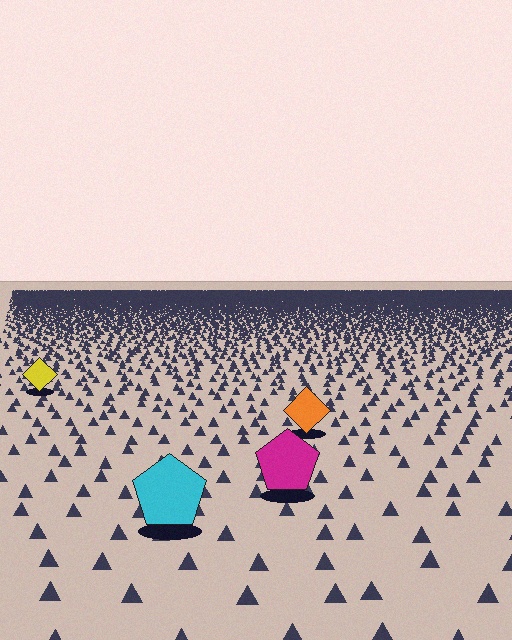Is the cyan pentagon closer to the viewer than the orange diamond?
Yes. The cyan pentagon is closer — you can tell from the texture gradient: the ground texture is coarser near it.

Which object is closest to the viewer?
The cyan pentagon is closest. The texture marks near it are larger and more spread out.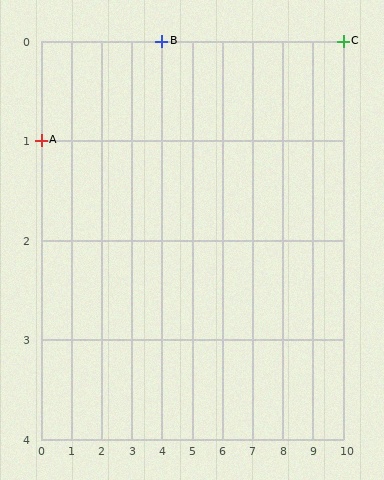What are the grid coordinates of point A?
Point A is at grid coordinates (0, 1).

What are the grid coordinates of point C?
Point C is at grid coordinates (10, 0).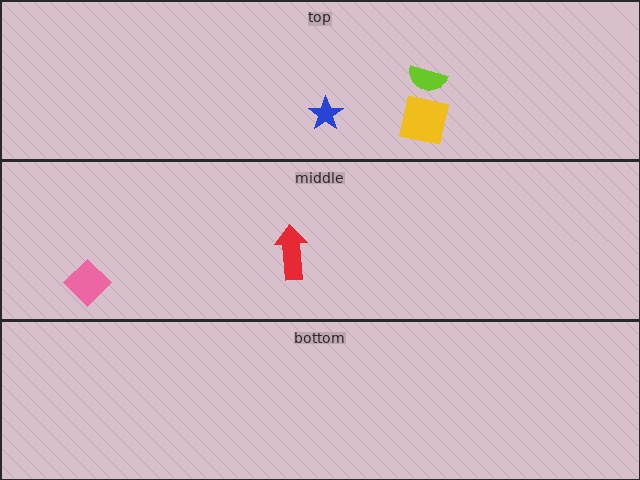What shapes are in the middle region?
The pink diamond, the red arrow.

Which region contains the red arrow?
The middle region.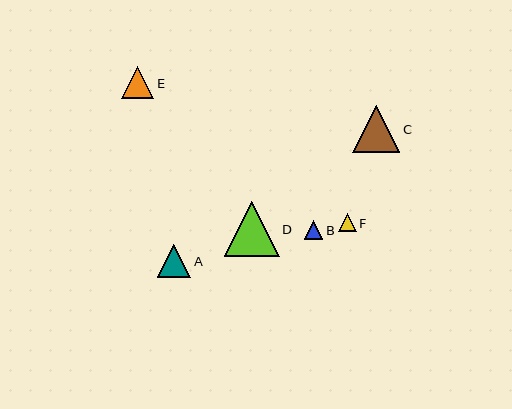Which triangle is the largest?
Triangle D is the largest with a size of approximately 55 pixels.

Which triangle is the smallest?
Triangle F is the smallest with a size of approximately 18 pixels.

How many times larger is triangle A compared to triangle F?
Triangle A is approximately 1.8 times the size of triangle F.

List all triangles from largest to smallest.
From largest to smallest: D, C, A, E, B, F.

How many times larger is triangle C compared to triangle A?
Triangle C is approximately 1.4 times the size of triangle A.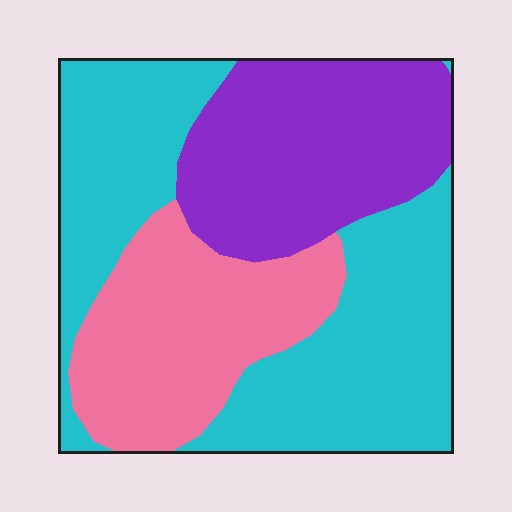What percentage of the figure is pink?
Pink takes up about one quarter (1/4) of the figure.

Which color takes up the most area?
Cyan, at roughly 45%.